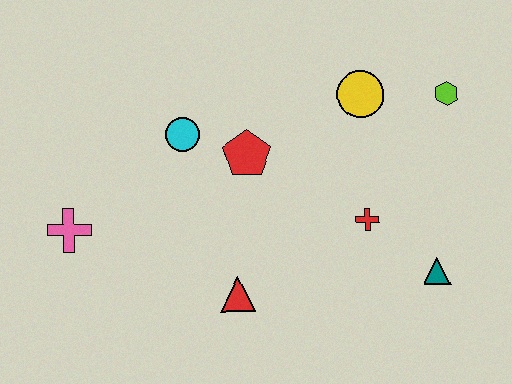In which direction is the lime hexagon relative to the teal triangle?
The lime hexagon is above the teal triangle.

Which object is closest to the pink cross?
The cyan circle is closest to the pink cross.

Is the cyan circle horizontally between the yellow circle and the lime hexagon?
No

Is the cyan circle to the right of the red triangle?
No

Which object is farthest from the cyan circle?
The teal triangle is farthest from the cyan circle.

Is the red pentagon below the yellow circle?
Yes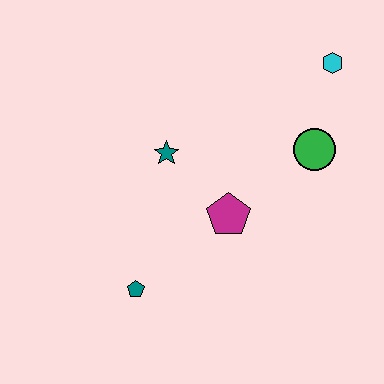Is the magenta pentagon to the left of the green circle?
Yes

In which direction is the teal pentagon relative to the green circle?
The teal pentagon is to the left of the green circle.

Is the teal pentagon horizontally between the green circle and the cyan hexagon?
No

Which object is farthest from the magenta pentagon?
The cyan hexagon is farthest from the magenta pentagon.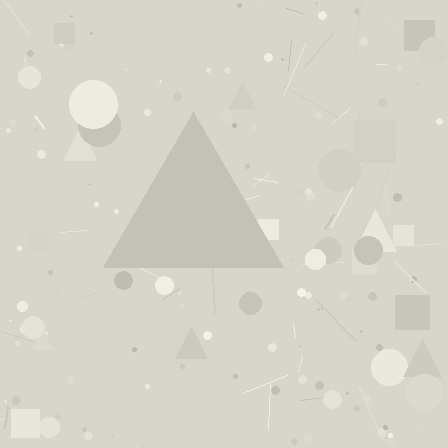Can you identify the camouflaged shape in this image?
The camouflaged shape is a triangle.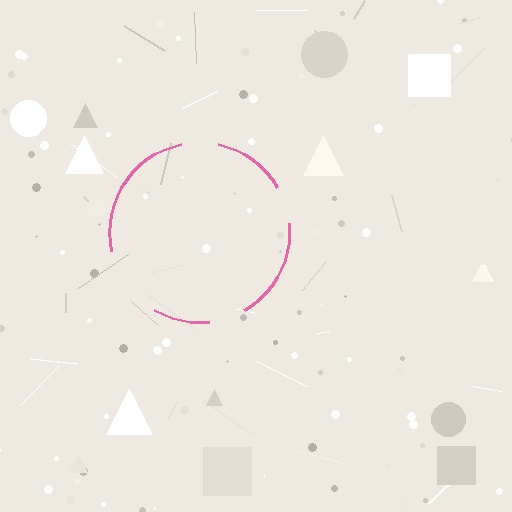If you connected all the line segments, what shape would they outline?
They would outline a circle.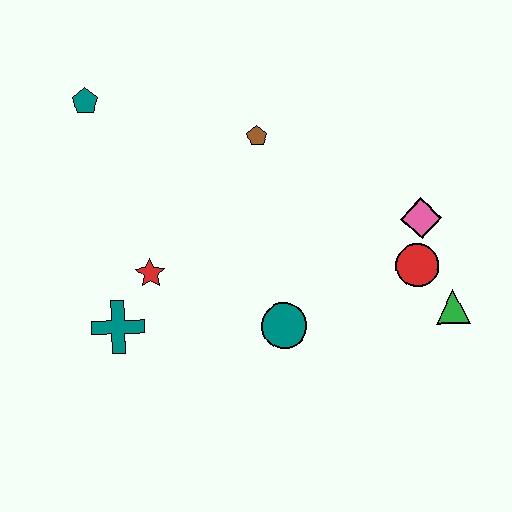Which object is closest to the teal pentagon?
The brown pentagon is closest to the teal pentagon.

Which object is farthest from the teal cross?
The green triangle is farthest from the teal cross.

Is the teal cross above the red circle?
No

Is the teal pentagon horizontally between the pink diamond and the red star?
No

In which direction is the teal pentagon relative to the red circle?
The teal pentagon is to the left of the red circle.